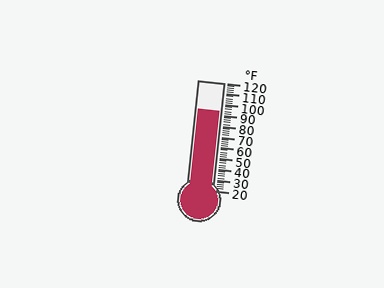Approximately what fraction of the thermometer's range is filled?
The thermometer is filled to approximately 75% of its range.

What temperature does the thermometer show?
The thermometer shows approximately 94°F.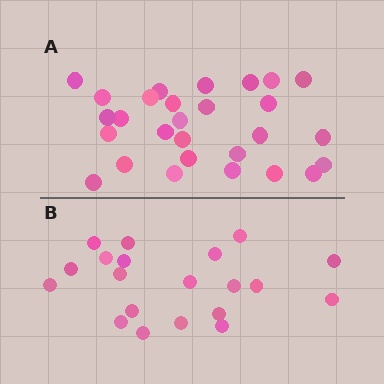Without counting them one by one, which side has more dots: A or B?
Region A (the top region) has more dots.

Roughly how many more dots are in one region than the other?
Region A has roughly 8 or so more dots than region B.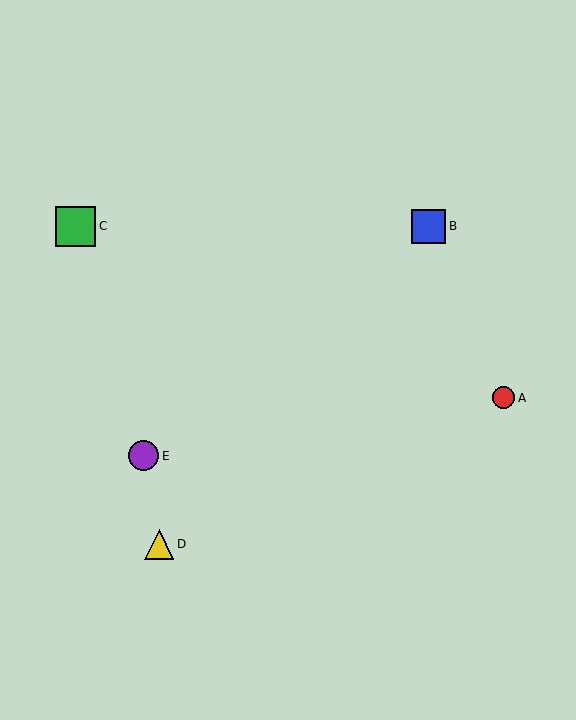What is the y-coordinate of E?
Object E is at y≈456.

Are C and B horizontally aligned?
Yes, both are at y≈226.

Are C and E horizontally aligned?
No, C is at y≈226 and E is at y≈456.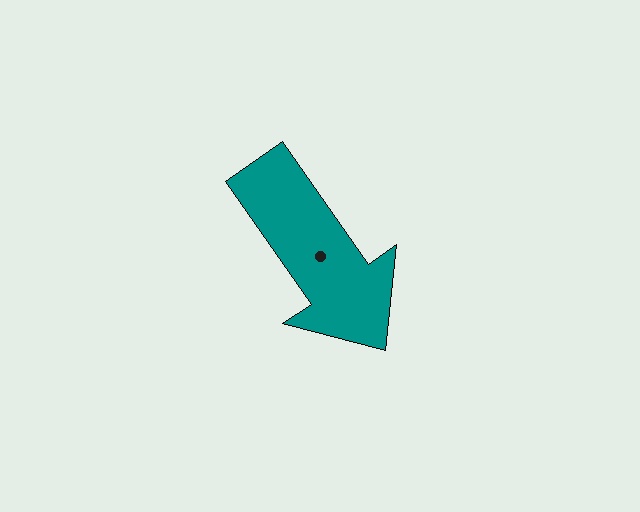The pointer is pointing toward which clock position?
Roughly 5 o'clock.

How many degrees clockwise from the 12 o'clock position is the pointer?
Approximately 145 degrees.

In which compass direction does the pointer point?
Southeast.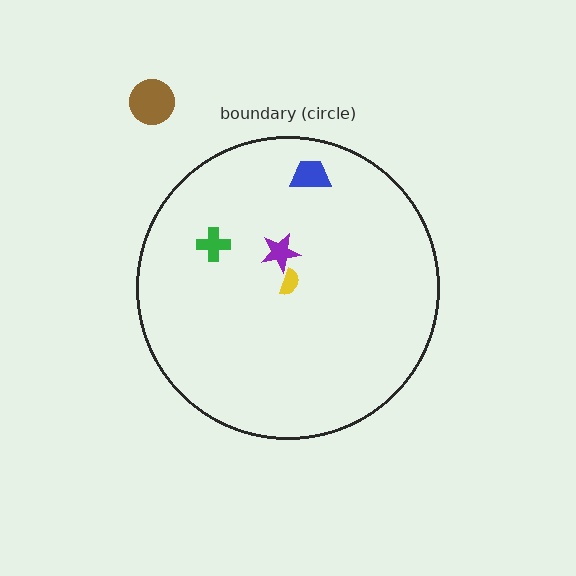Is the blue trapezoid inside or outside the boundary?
Inside.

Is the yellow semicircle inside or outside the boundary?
Inside.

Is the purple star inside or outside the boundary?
Inside.